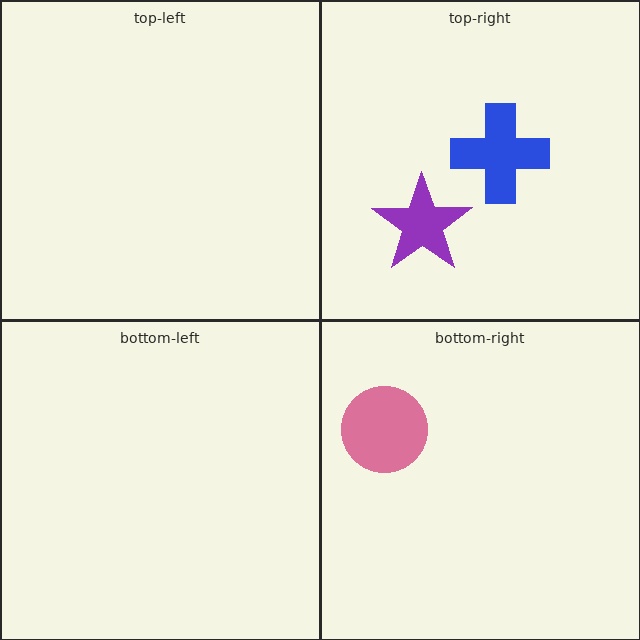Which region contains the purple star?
The top-right region.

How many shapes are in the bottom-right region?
1.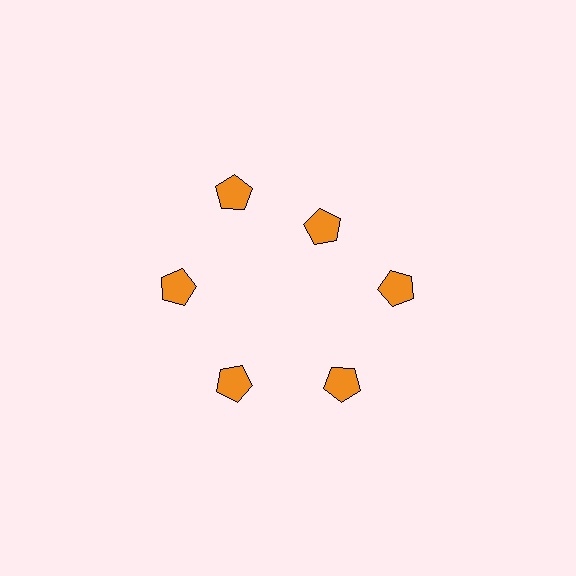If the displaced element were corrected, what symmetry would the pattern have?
It would have 6-fold rotational symmetry — the pattern would map onto itself every 60 degrees.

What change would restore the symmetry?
The symmetry would be restored by moving it outward, back onto the ring so that all 6 pentagons sit at equal angles and equal distance from the center.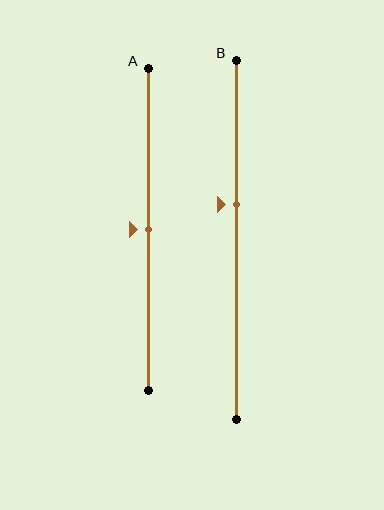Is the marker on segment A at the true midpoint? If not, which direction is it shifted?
Yes, the marker on segment A is at the true midpoint.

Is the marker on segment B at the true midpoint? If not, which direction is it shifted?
No, the marker on segment B is shifted upward by about 10% of the segment length.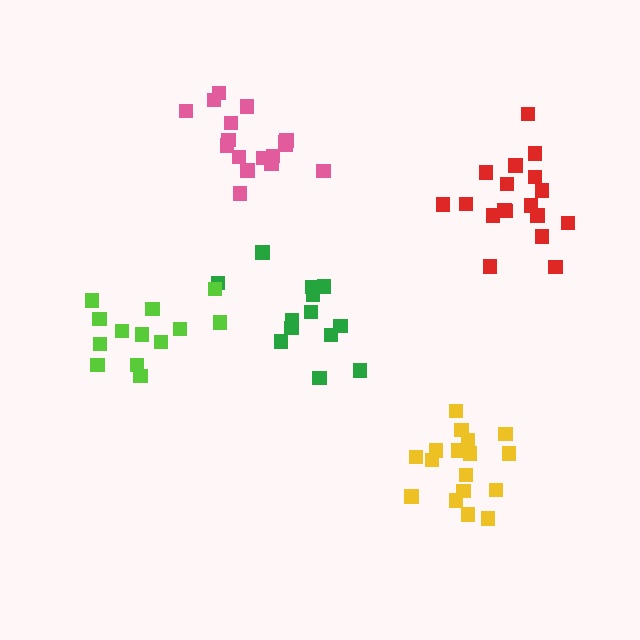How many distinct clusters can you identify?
There are 5 distinct clusters.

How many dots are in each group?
Group 1: 17 dots, Group 2: 13 dots, Group 3: 18 dots, Group 4: 17 dots, Group 5: 14 dots (79 total).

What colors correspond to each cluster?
The clusters are colored: pink, green, red, yellow, lime.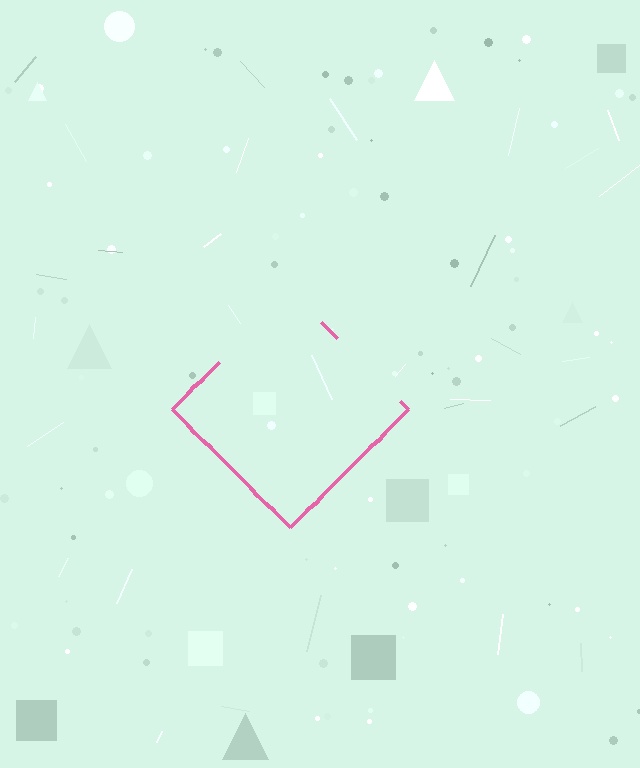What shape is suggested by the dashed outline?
The dashed outline suggests a diamond.